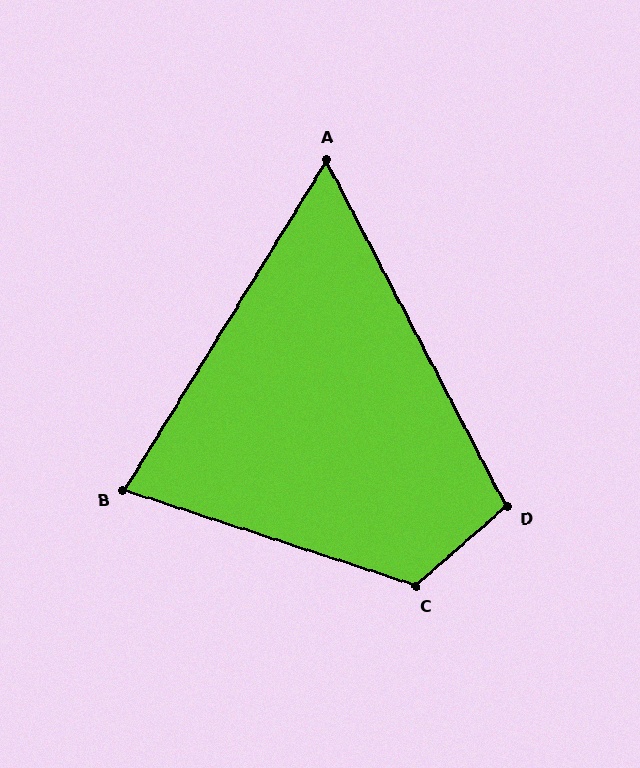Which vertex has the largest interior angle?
C, at approximately 121 degrees.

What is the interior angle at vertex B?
Approximately 76 degrees (acute).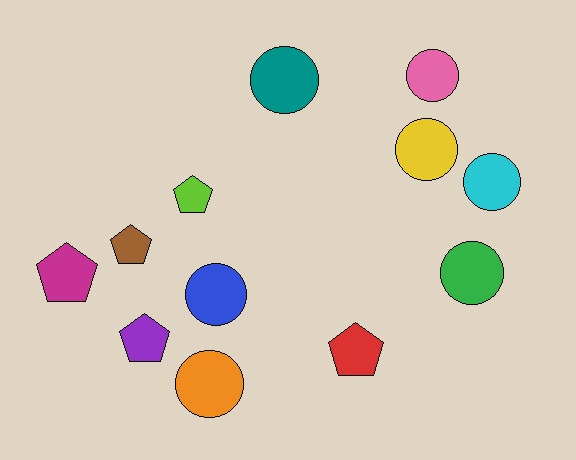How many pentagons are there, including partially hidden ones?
There are 5 pentagons.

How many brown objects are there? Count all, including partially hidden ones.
There is 1 brown object.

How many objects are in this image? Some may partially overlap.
There are 12 objects.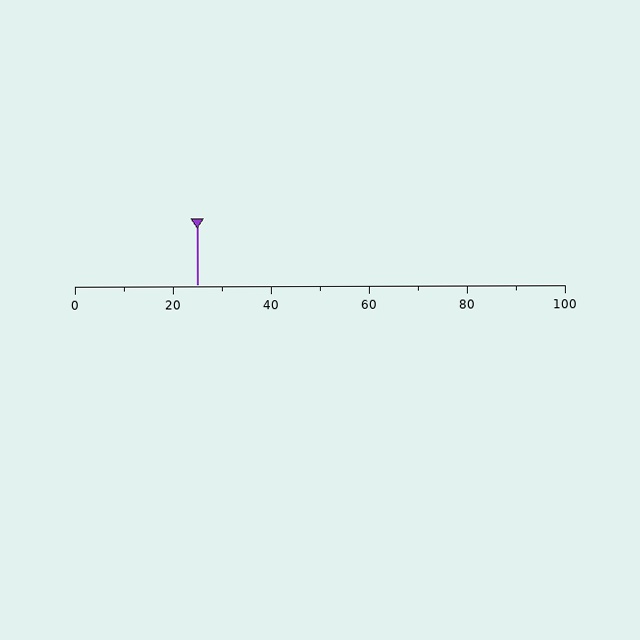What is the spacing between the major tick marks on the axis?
The major ticks are spaced 20 apart.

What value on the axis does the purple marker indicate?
The marker indicates approximately 25.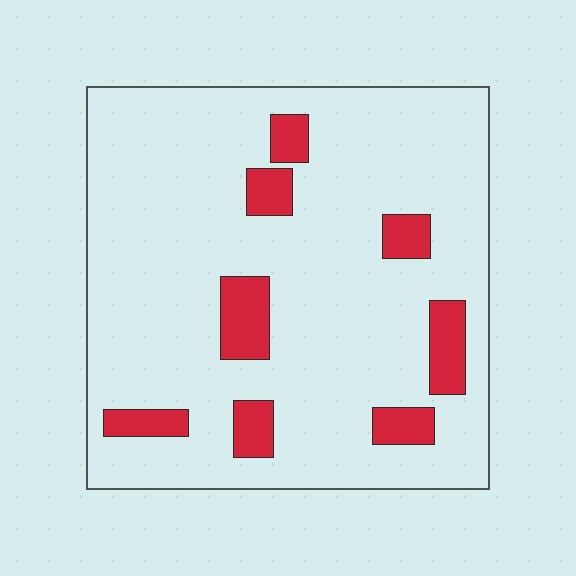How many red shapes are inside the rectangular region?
8.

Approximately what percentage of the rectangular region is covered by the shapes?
Approximately 15%.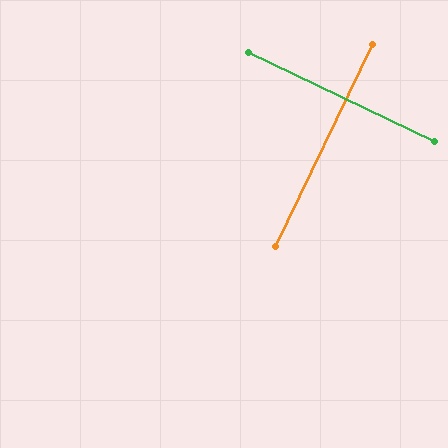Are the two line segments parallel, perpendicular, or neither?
Perpendicular — they meet at approximately 90°.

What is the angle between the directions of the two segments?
Approximately 90 degrees.